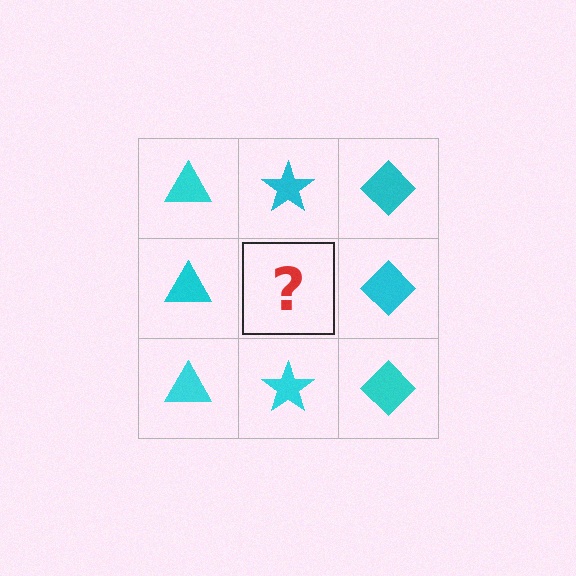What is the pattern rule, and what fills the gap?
The rule is that each column has a consistent shape. The gap should be filled with a cyan star.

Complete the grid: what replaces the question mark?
The question mark should be replaced with a cyan star.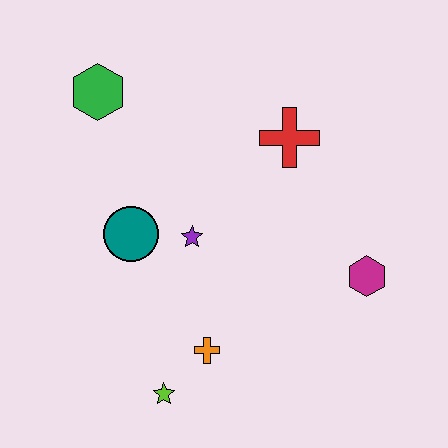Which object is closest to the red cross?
The purple star is closest to the red cross.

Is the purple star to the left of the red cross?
Yes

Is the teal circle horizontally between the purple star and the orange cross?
No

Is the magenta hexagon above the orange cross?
Yes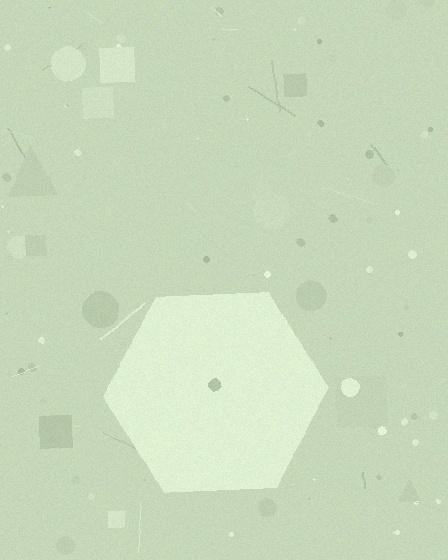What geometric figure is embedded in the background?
A hexagon is embedded in the background.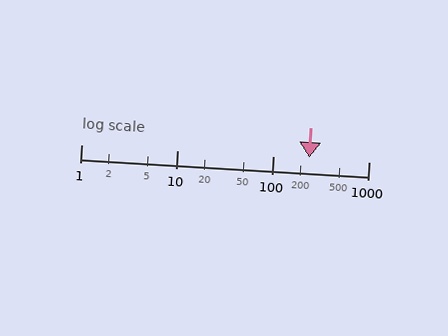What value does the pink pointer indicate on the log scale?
The pointer indicates approximately 240.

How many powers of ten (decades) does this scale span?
The scale spans 3 decades, from 1 to 1000.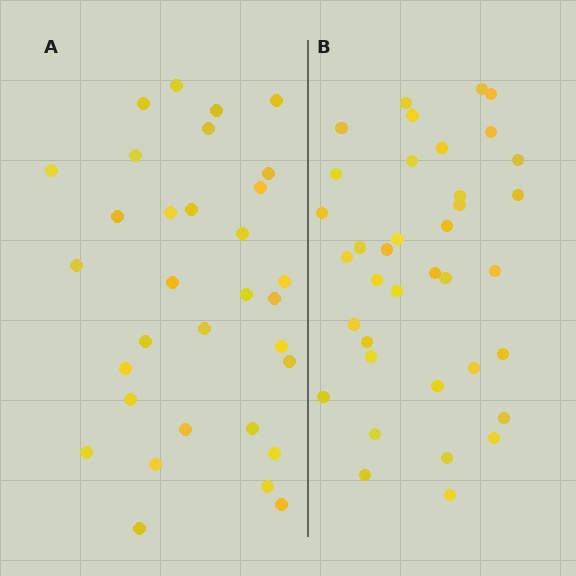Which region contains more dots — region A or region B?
Region B (the right region) has more dots.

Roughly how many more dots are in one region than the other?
Region B has about 5 more dots than region A.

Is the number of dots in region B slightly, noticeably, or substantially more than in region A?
Region B has only slightly more — the two regions are fairly close. The ratio is roughly 1.2 to 1.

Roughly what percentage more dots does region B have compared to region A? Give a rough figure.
About 15% more.